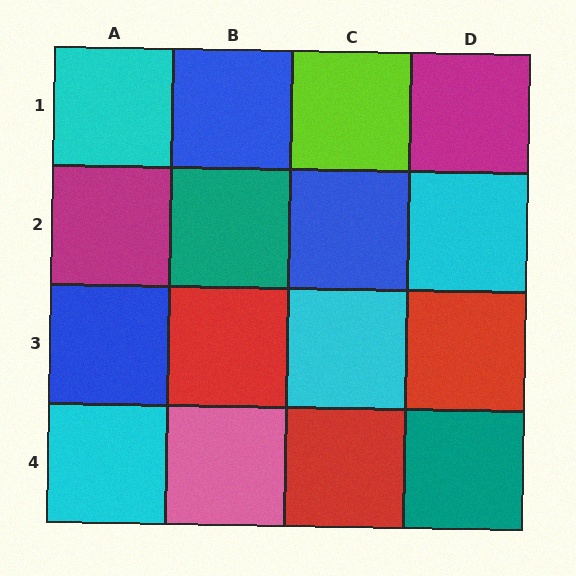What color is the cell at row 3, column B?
Red.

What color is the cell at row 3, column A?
Blue.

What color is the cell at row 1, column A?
Cyan.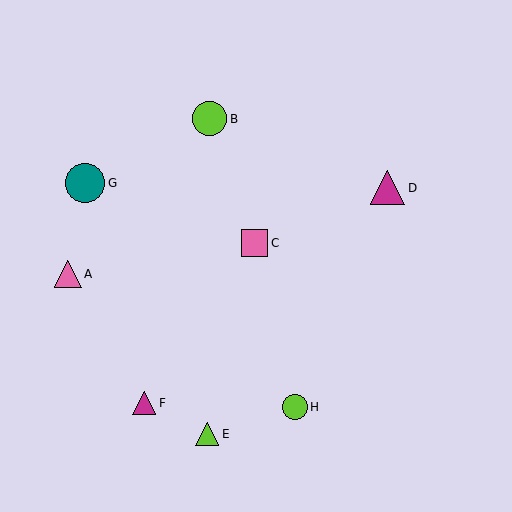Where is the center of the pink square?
The center of the pink square is at (254, 243).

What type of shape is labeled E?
Shape E is a lime triangle.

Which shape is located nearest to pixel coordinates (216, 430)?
The lime triangle (labeled E) at (207, 434) is nearest to that location.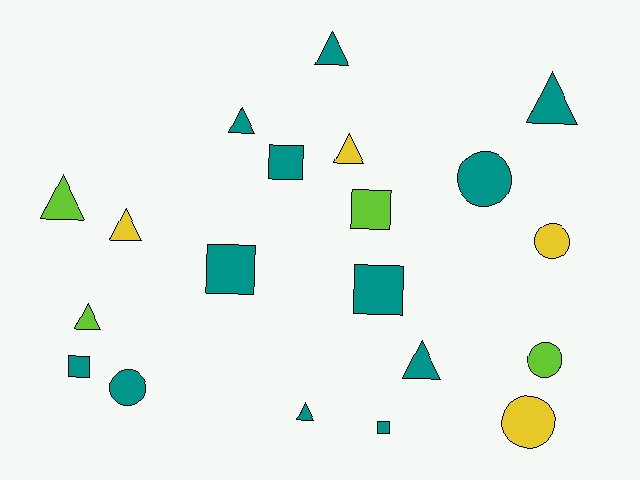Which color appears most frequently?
Teal, with 12 objects.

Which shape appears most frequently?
Triangle, with 9 objects.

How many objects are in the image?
There are 20 objects.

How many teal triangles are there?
There are 5 teal triangles.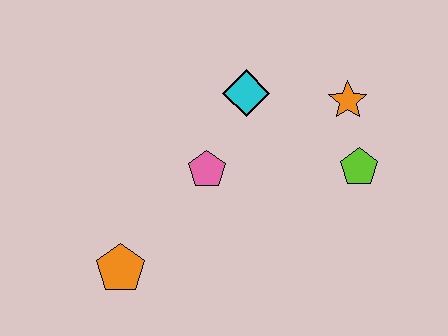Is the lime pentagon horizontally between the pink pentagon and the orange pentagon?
No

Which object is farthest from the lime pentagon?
The orange pentagon is farthest from the lime pentagon.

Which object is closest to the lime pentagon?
The orange star is closest to the lime pentagon.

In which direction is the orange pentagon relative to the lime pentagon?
The orange pentagon is to the left of the lime pentagon.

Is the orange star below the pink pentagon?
No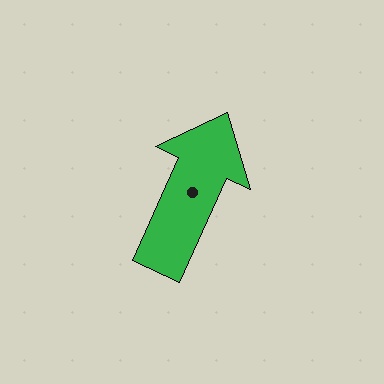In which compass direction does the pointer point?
Northeast.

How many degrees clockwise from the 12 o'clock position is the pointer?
Approximately 24 degrees.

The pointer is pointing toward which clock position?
Roughly 1 o'clock.